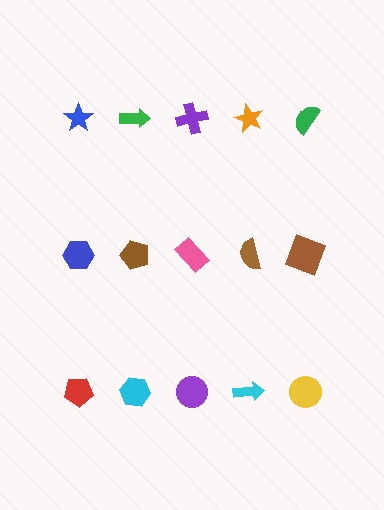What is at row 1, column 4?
An orange star.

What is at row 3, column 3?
A purple circle.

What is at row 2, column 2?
A brown pentagon.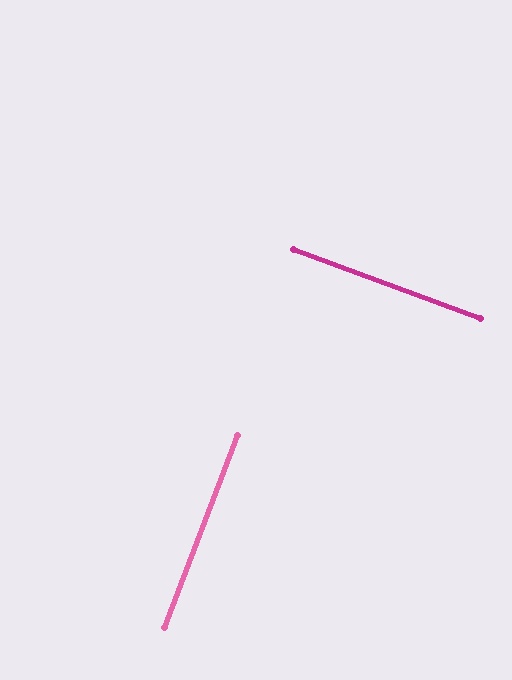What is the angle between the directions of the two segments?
Approximately 90 degrees.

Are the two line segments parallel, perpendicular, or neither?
Perpendicular — they meet at approximately 90°.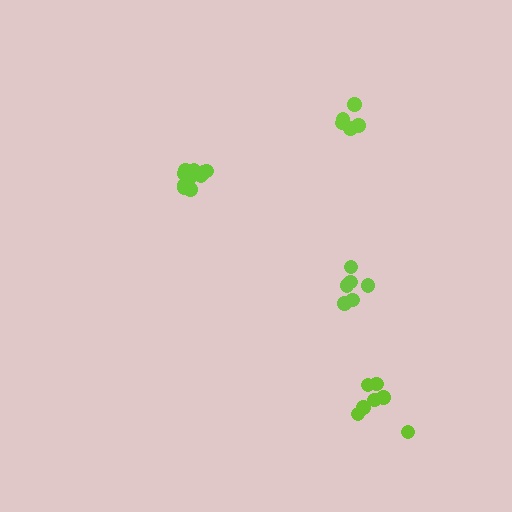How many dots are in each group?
Group 1: 11 dots, Group 2: 5 dots, Group 3: 7 dots, Group 4: 6 dots (29 total).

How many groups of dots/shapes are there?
There are 4 groups.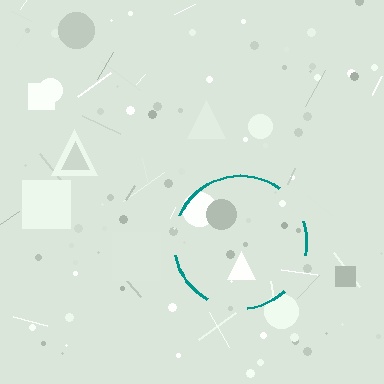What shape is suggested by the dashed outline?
The dashed outline suggests a circle.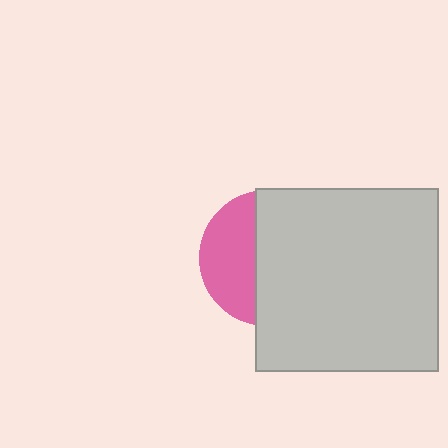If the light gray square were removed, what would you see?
You would see the complete pink circle.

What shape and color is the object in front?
The object in front is a light gray square.